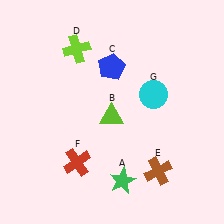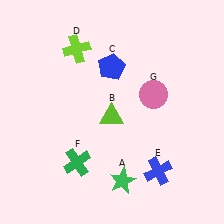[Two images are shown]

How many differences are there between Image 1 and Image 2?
There are 3 differences between the two images.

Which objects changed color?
E changed from brown to blue. F changed from red to green. G changed from cyan to pink.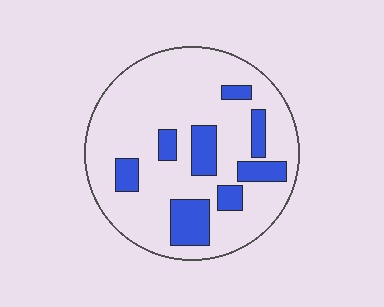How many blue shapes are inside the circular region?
8.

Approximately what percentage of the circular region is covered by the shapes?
Approximately 20%.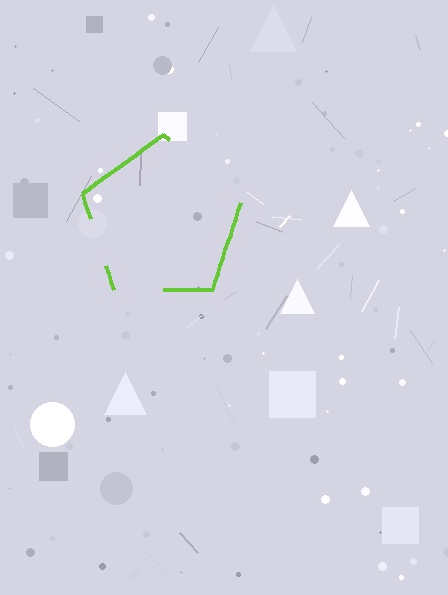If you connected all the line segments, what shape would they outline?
They would outline a pentagon.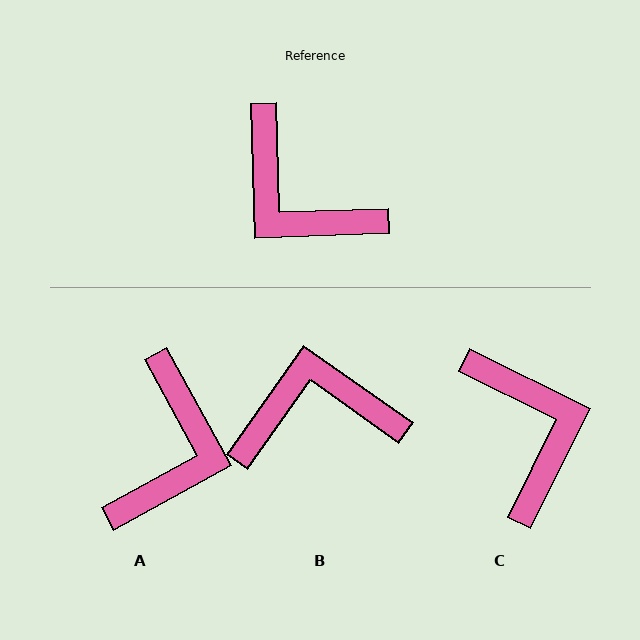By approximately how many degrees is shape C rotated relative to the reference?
Approximately 152 degrees counter-clockwise.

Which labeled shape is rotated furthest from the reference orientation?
C, about 152 degrees away.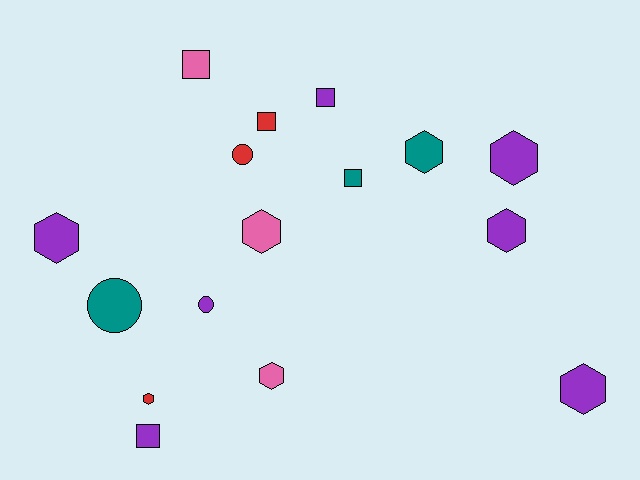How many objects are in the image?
There are 16 objects.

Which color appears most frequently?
Purple, with 7 objects.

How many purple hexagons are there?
There are 4 purple hexagons.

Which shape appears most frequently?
Hexagon, with 8 objects.